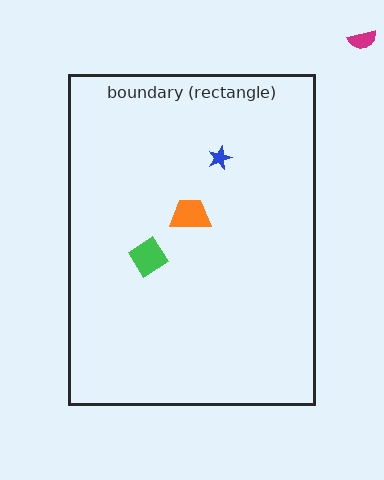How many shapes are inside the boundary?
3 inside, 1 outside.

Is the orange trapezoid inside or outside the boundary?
Inside.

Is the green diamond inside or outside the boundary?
Inside.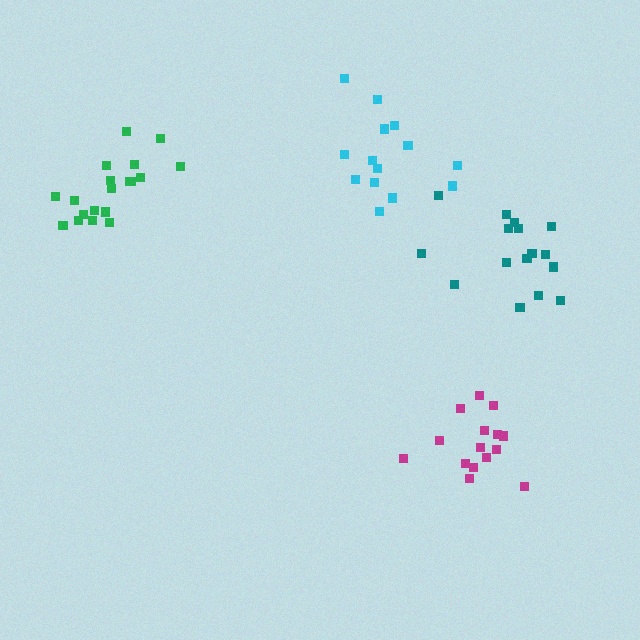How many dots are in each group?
Group 1: 19 dots, Group 2: 14 dots, Group 3: 16 dots, Group 4: 15 dots (64 total).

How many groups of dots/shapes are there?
There are 4 groups.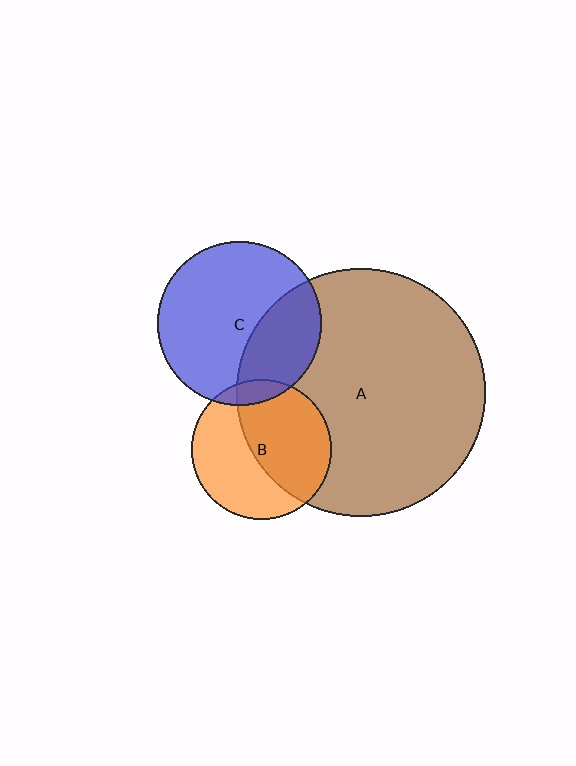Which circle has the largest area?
Circle A (brown).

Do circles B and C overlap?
Yes.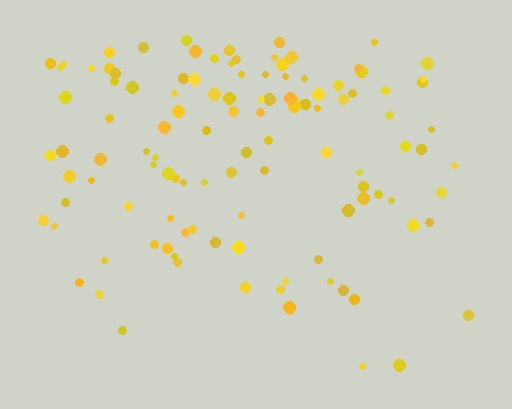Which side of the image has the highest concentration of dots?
The top.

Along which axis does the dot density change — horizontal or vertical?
Vertical.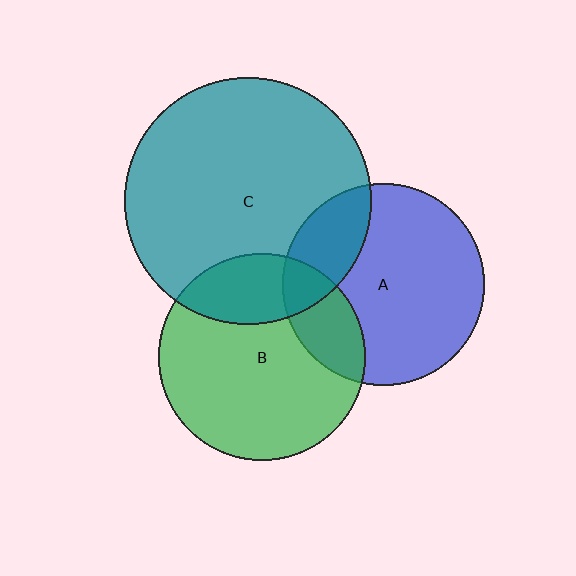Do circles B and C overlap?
Yes.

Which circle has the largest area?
Circle C (teal).